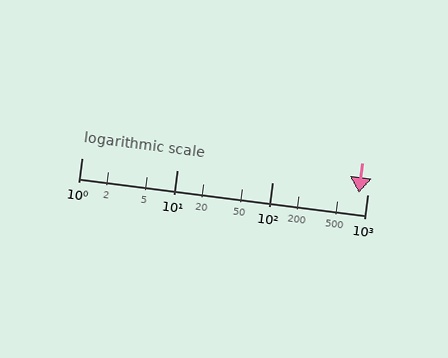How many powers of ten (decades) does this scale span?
The scale spans 3 decades, from 1 to 1000.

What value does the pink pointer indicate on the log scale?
The pointer indicates approximately 810.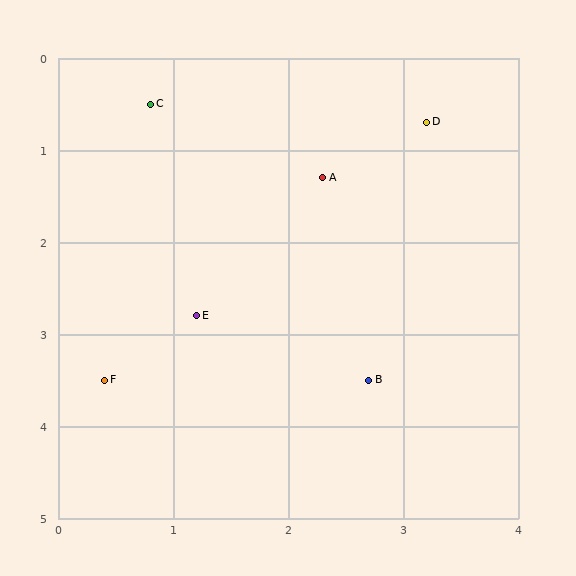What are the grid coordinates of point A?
Point A is at approximately (2.3, 1.3).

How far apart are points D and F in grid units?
Points D and F are about 4.0 grid units apart.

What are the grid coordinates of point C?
Point C is at approximately (0.8, 0.5).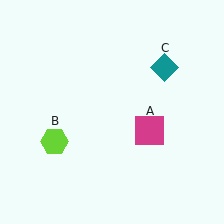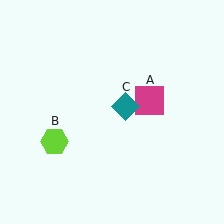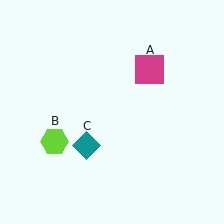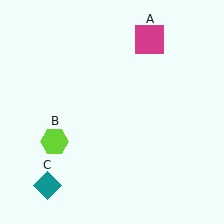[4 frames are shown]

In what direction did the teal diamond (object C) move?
The teal diamond (object C) moved down and to the left.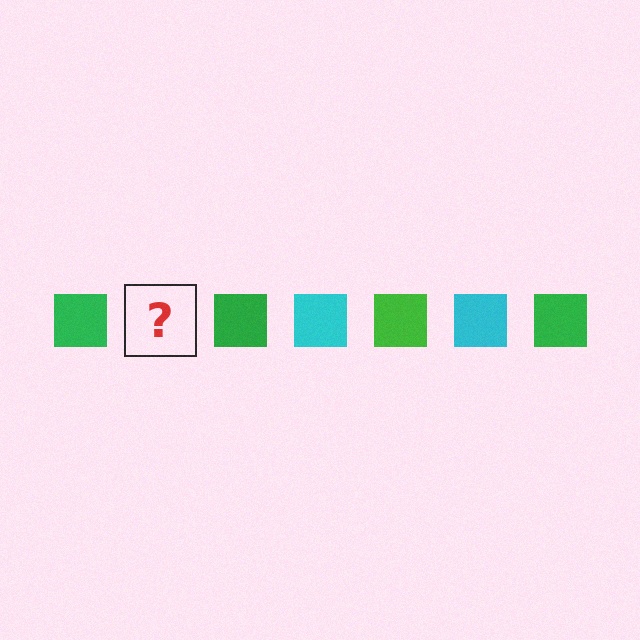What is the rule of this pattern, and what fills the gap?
The rule is that the pattern cycles through green, cyan squares. The gap should be filled with a cyan square.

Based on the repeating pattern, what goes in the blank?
The blank should be a cyan square.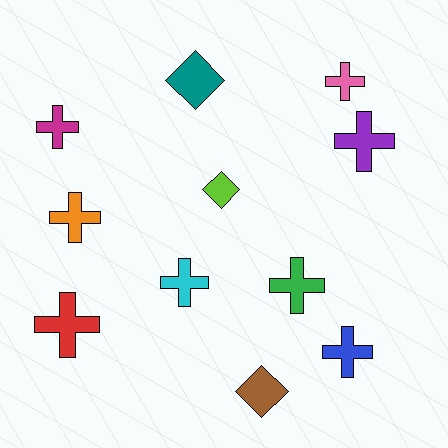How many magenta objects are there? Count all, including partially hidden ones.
There is 1 magenta object.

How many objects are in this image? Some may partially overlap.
There are 11 objects.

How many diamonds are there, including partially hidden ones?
There are 3 diamonds.